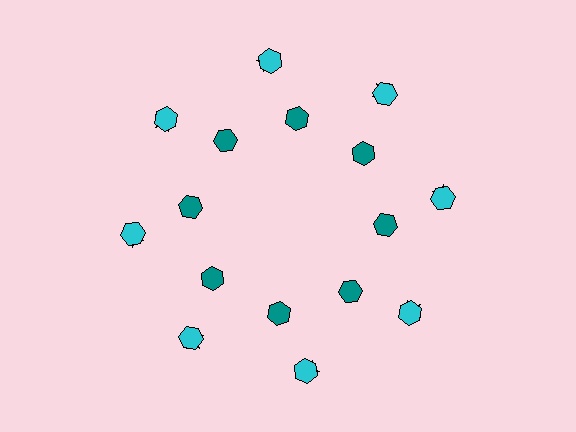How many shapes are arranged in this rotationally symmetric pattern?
There are 24 shapes, arranged in 8 groups of 3.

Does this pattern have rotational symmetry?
Yes, this pattern has 8-fold rotational symmetry. It looks the same after rotating 45 degrees around the center.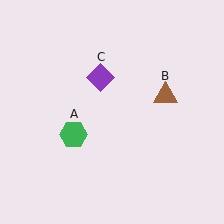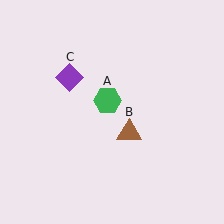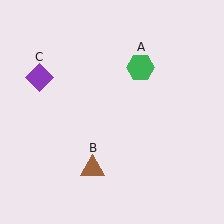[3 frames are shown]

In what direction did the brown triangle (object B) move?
The brown triangle (object B) moved down and to the left.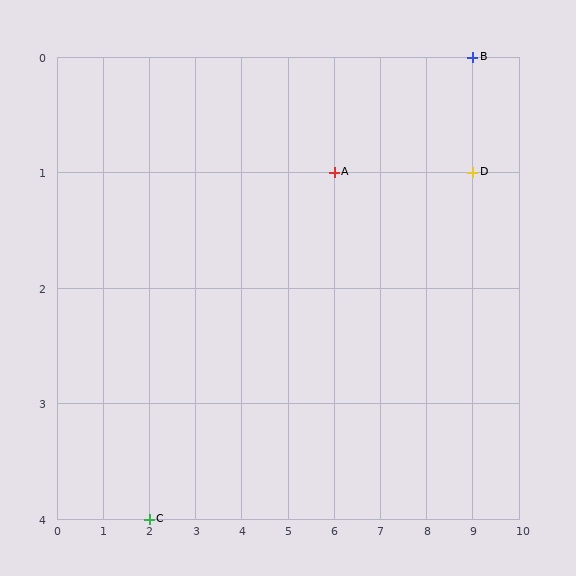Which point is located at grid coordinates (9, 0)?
Point B is at (9, 0).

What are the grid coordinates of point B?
Point B is at grid coordinates (9, 0).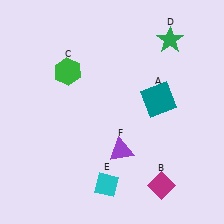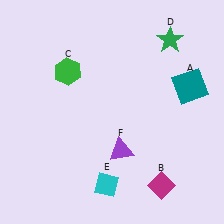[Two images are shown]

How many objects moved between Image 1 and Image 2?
1 object moved between the two images.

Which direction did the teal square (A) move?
The teal square (A) moved right.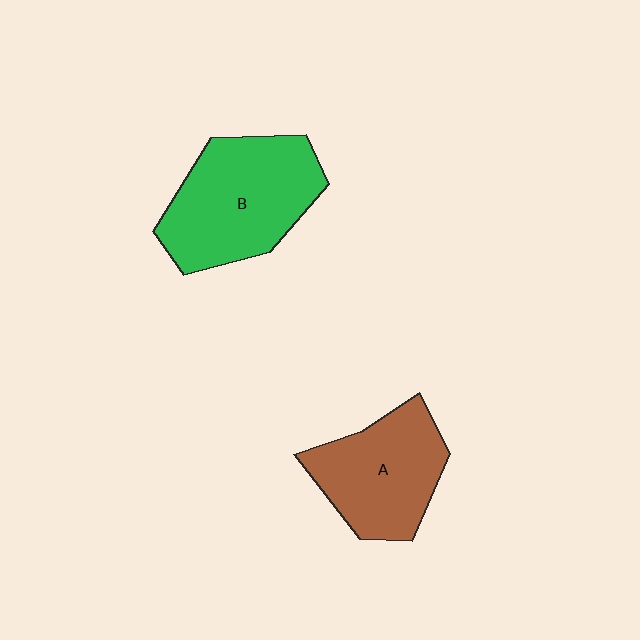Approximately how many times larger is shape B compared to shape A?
Approximately 1.2 times.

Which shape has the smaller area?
Shape A (brown).